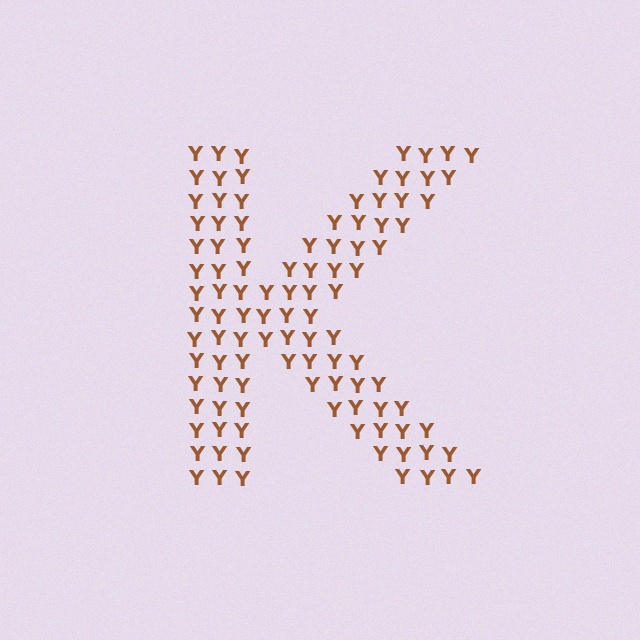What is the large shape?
The large shape is the letter K.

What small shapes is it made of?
It is made of small letter Y's.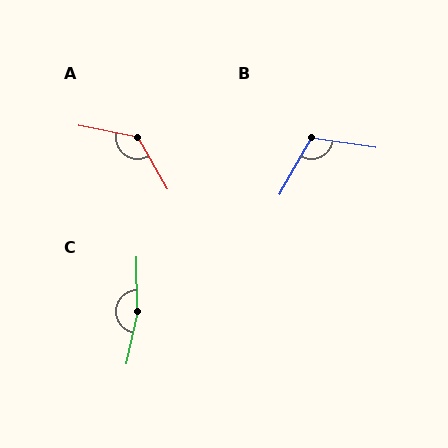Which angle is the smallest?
B, at approximately 111 degrees.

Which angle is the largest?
C, at approximately 167 degrees.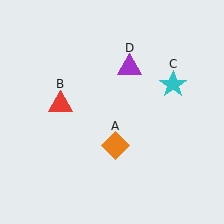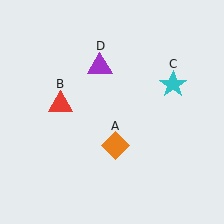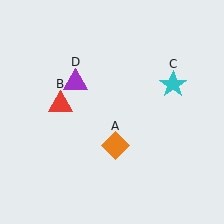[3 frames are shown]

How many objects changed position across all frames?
1 object changed position: purple triangle (object D).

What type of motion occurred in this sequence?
The purple triangle (object D) rotated counterclockwise around the center of the scene.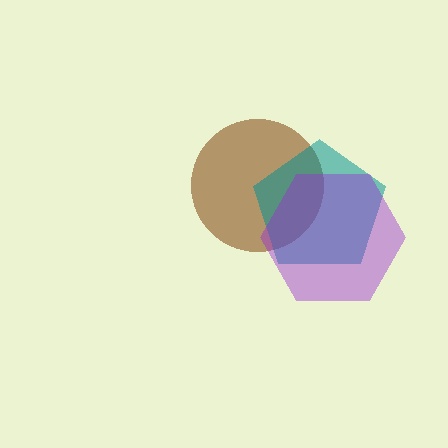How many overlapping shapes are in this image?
There are 3 overlapping shapes in the image.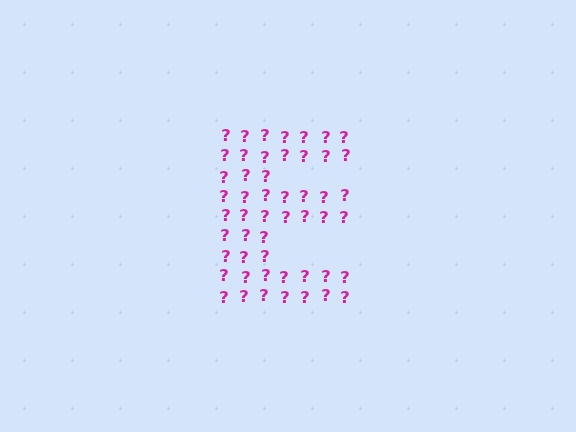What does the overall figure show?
The overall figure shows the letter E.